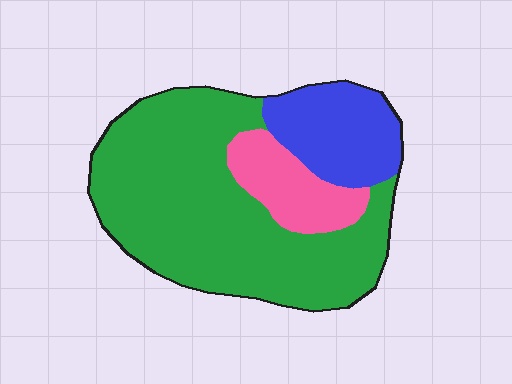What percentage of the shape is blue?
Blue covers roughly 20% of the shape.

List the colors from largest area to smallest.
From largest to smallest: green, blue, pink.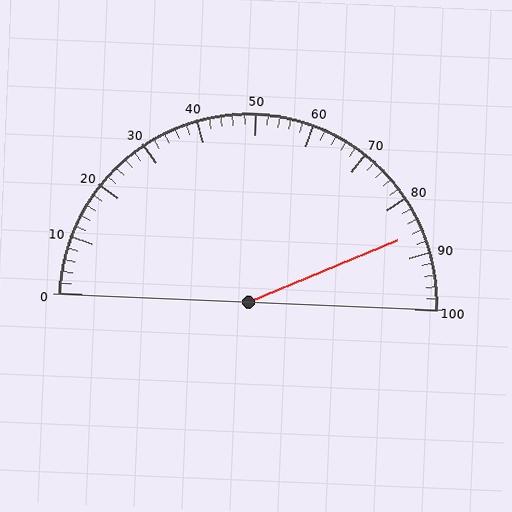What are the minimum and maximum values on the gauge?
The gauge ranges from 0 to 100.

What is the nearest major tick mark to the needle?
The nearest major tick mark is 90.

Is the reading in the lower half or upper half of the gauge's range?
The reading is in the upper half of the range (0 to 100).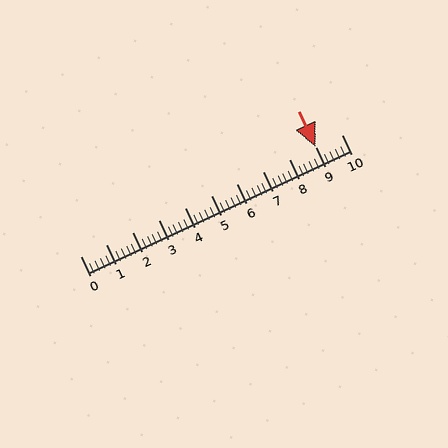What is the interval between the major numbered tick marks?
The major tick marks are spaced 1 units apart.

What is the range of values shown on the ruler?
The ruler shows values from 0 to 10.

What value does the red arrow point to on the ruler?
The red arrow points to approximately 9.0.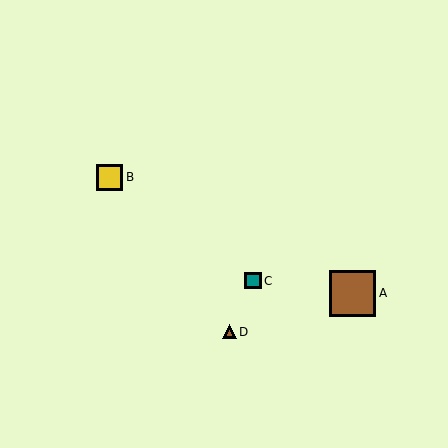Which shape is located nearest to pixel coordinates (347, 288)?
The brown square (labeled A) at (353, 293) is nearest to that location.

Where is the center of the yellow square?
The center of the yellow square is at (110, 177).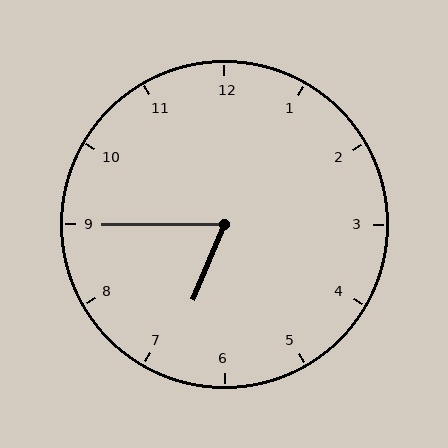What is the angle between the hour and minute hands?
Approximately 68 degrees.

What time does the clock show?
6:45.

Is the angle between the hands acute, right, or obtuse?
It is acute.